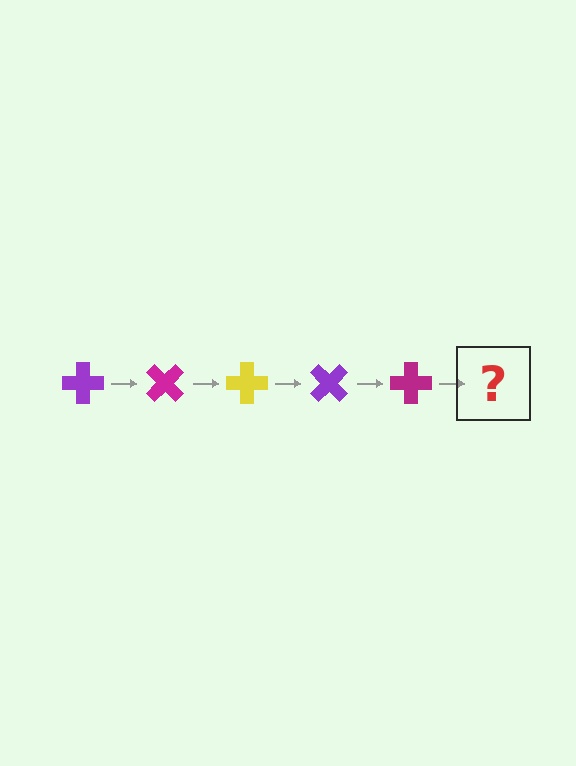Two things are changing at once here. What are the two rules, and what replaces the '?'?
The two rules are that it rotates 45 degrees each step and the color cycles through purple, magenta, and yellow. The '?' should be a yellow cross, rotated 225 degrees from the start.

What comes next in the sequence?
The next element should be a yellow cross, rotated 225 degrees from the start.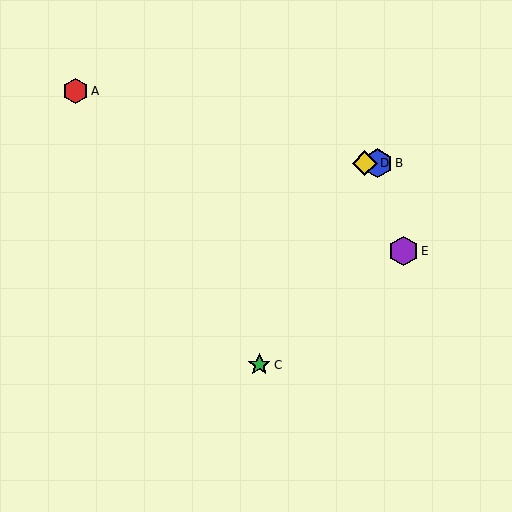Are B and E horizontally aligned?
No, B is at y≈163 and E is at y≈251.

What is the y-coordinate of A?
Object A is at y≈91.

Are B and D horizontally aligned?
Yes, both are at y≈163.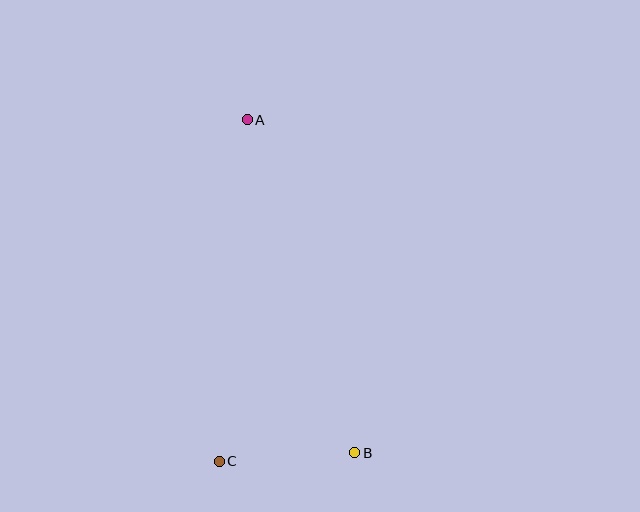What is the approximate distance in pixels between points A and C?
The distance between A and C is approximately 343 pixels.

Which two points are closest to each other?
Points B and C are closest to each other.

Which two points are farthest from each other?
Points A and B are farthest from each other.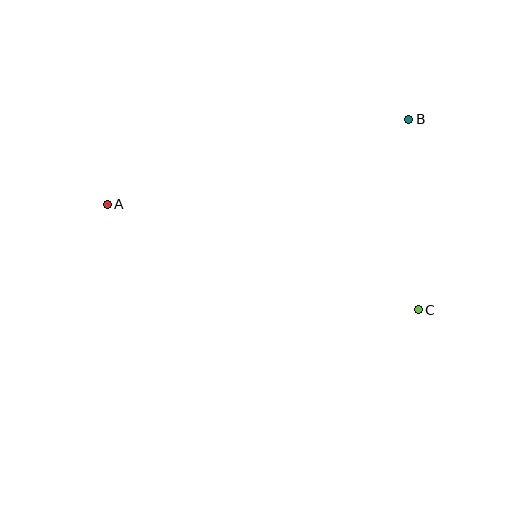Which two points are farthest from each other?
Points A and C are farthest from each other.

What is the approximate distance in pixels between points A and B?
The distance between A and B is approximately 313 pixels.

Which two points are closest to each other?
Points B and C are closest to each other.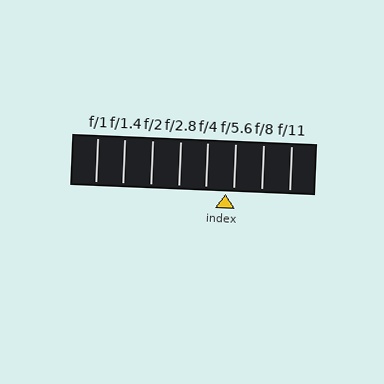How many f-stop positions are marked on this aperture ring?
There are 8 f-stop positions marked.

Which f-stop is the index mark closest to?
The index mark is closest to f/5.6.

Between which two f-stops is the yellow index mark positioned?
The index mark is between f/4 and f/5.6.